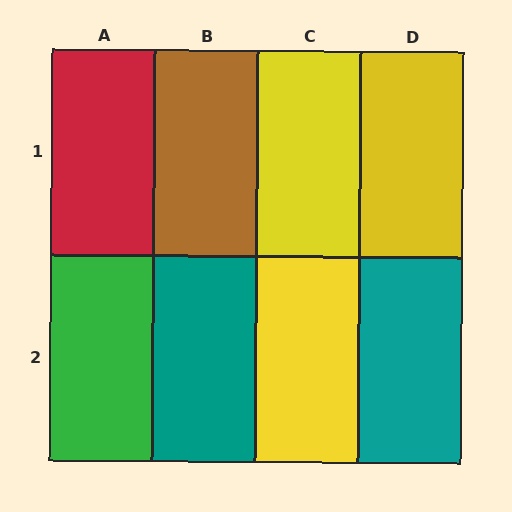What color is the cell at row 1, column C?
Yellow.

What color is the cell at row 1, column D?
Yellow.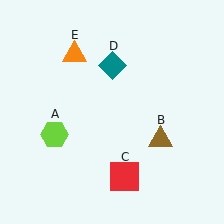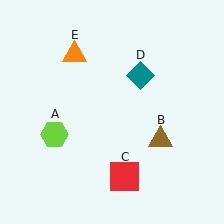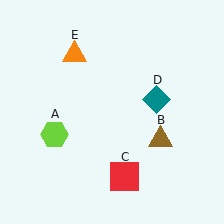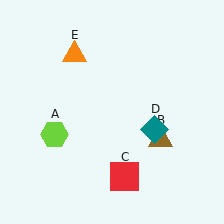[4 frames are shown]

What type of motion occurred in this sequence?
The teal diamond (object D) rotated clockwise around the center of the scene.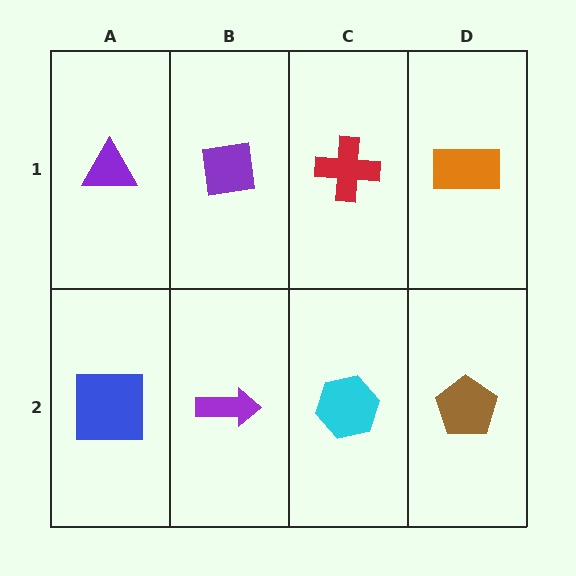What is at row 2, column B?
A purple arrow.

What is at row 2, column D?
A brown pentagon.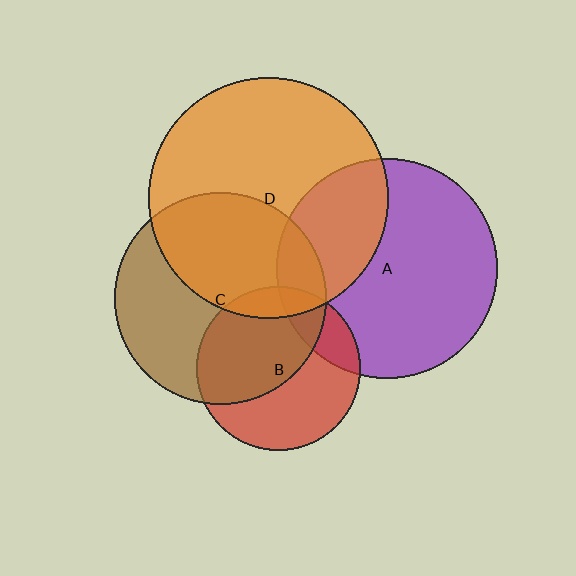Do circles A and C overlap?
Yes.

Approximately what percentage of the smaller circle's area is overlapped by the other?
Approximately 10%.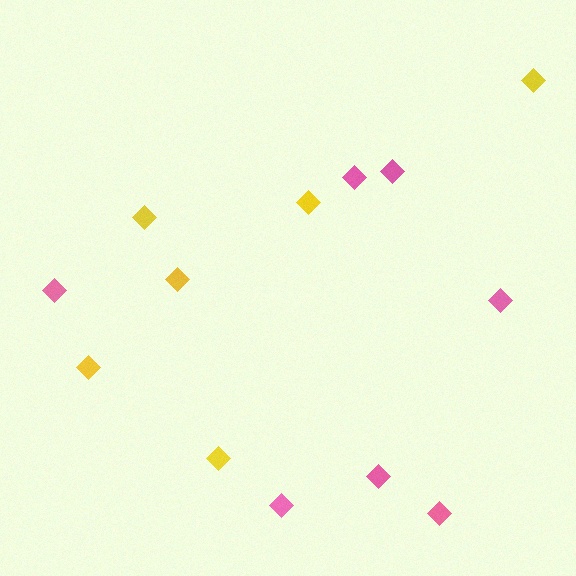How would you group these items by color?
There are 2 groups: one group of yellow diamonds (6) and one group of pink diamonds (7).